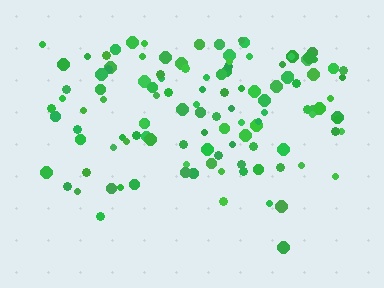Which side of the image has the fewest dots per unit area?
The bottom.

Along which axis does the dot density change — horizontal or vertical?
Vertical.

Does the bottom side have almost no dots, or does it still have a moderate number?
Still a moderate number, just noticeably fewer than the top.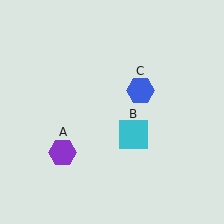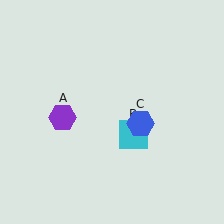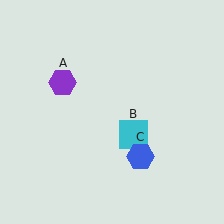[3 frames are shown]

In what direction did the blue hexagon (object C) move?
The blue hexagon (object C) moved down.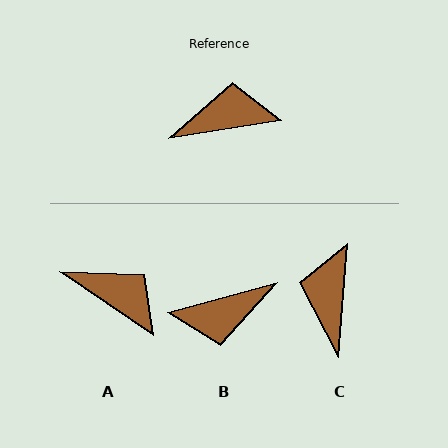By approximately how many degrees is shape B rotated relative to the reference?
Approximately 174 degrees clockwise.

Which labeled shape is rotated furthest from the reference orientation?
B, about 174 degrees away.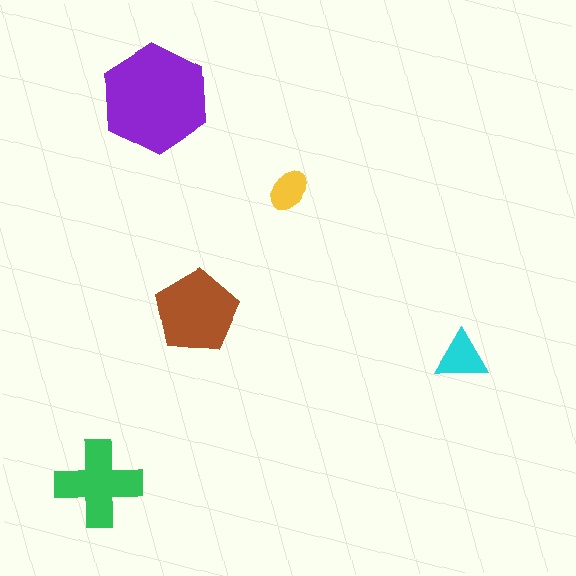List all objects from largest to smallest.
The purple hexagon, the brown pentagon, the green cross, the cyan triangle, the yellow ellipse.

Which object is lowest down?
The green cross is bottommost.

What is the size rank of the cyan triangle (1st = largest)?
4th.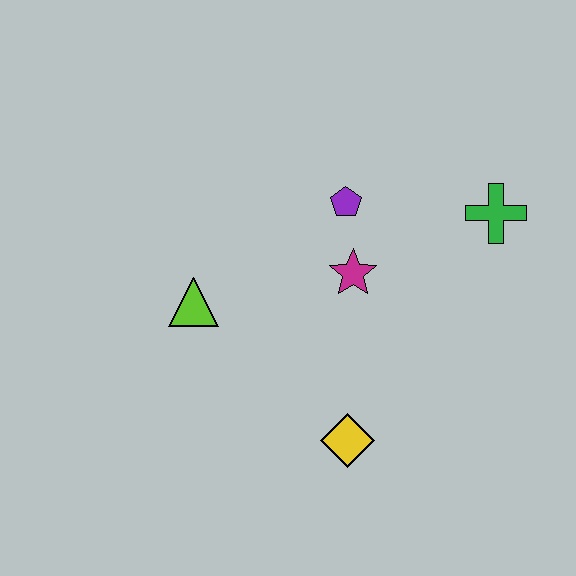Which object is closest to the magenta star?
The purple pentagon is closest to the magenta star.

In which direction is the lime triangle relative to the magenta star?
The lime triangle is to the left of the magenta star.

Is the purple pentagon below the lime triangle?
No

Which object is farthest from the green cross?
The lime triangle is farthest from the green cross.